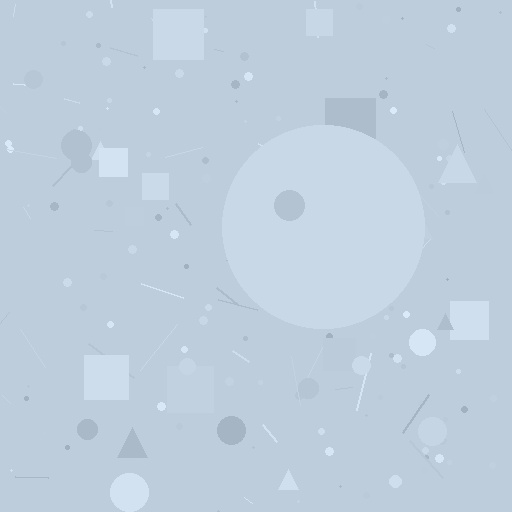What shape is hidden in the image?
A circle is hidden in the image.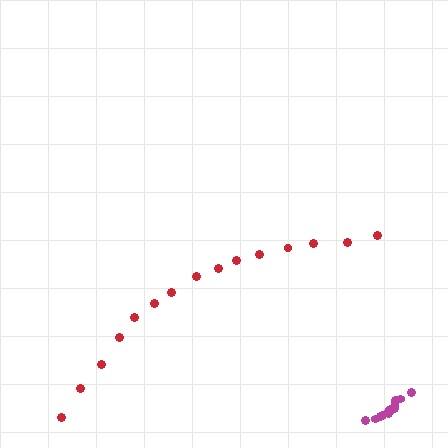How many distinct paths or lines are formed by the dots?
There are 2 distinct paths.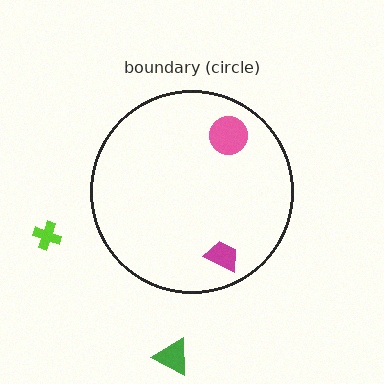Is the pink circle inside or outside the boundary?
Inside.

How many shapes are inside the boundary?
2 inside, 2 outside.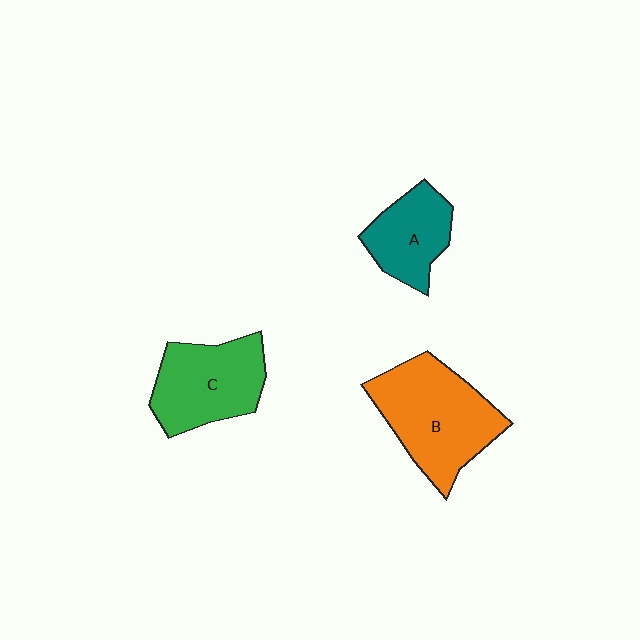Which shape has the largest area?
Shape B (orange).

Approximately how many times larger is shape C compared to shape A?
Approximately 1.4 times.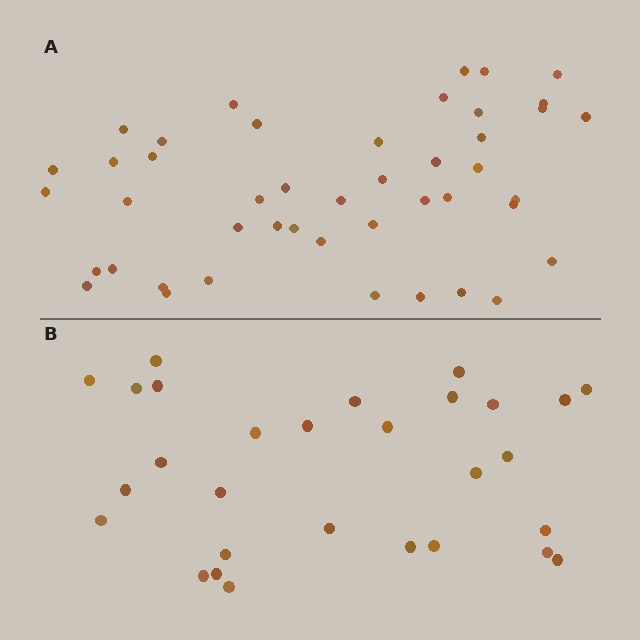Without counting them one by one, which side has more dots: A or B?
Region A (the top region) has more dots.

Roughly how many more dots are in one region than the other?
Region A has approximately 15 more dots than region B.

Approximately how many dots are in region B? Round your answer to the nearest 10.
About 30 dots. (The exact count is 29, which rounds to 30.)